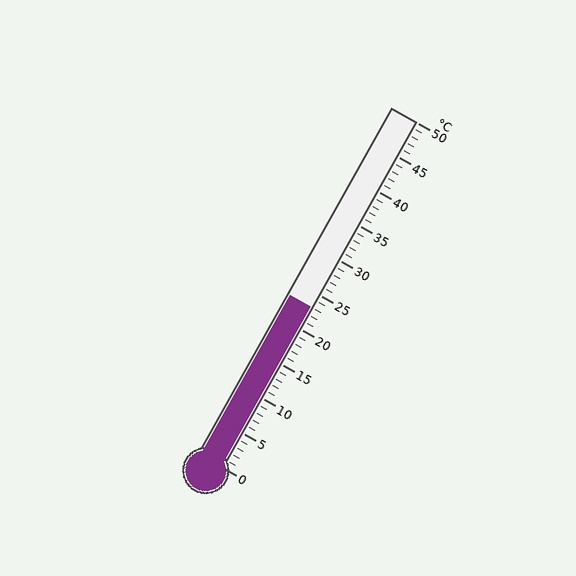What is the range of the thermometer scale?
The thermometer scale ranges from 0°C to 50°C.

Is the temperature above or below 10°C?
The temperature is above 10°C.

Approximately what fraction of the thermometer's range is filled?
The thermometer is filled to approximately 45% of its range.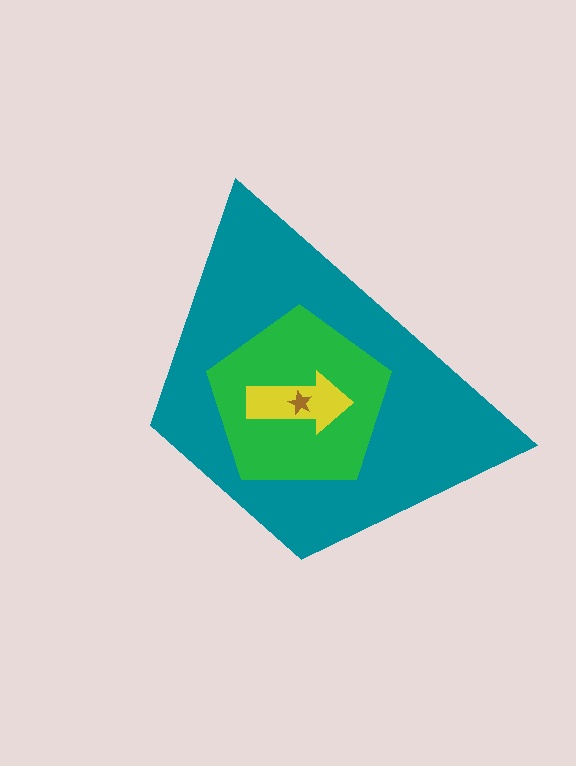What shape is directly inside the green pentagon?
The yellow arrow.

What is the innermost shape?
The brown star.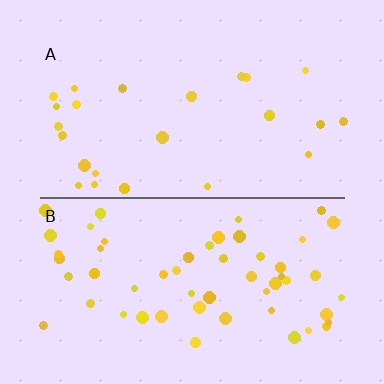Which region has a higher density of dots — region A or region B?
B (the bottom).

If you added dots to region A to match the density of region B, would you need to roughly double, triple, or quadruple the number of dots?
Approximately double.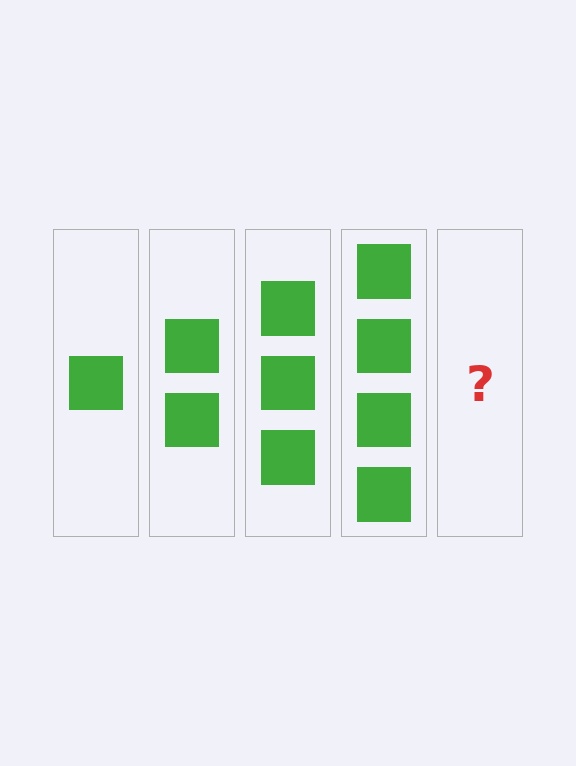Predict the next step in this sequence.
The next step is 5 squares.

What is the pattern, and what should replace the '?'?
The pattern is that each step adds one more square. The '?' should be 5 squares.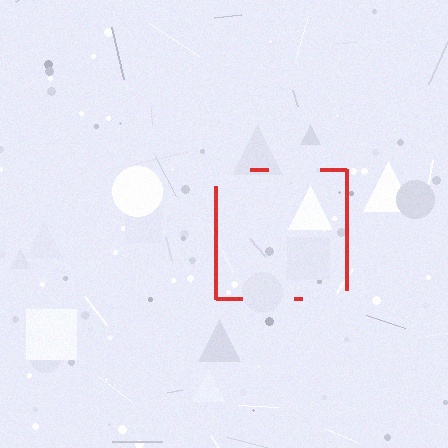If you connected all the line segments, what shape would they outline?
They would outline a square.